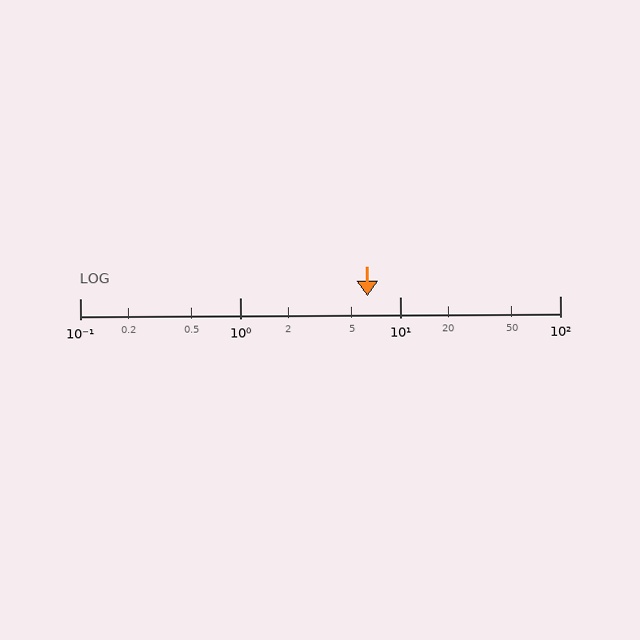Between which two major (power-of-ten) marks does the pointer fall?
The pointer is between 1 and 10.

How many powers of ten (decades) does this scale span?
The scale spans 3 decades, from 0.1 to 100.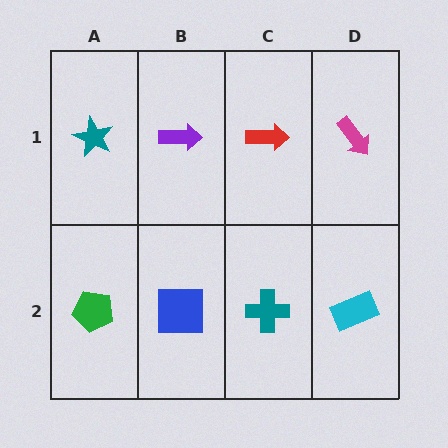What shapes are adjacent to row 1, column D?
A cyan rectangle (row 2, column D), a red arrow (row 1, column C).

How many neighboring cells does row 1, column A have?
2.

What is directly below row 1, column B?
A blue square.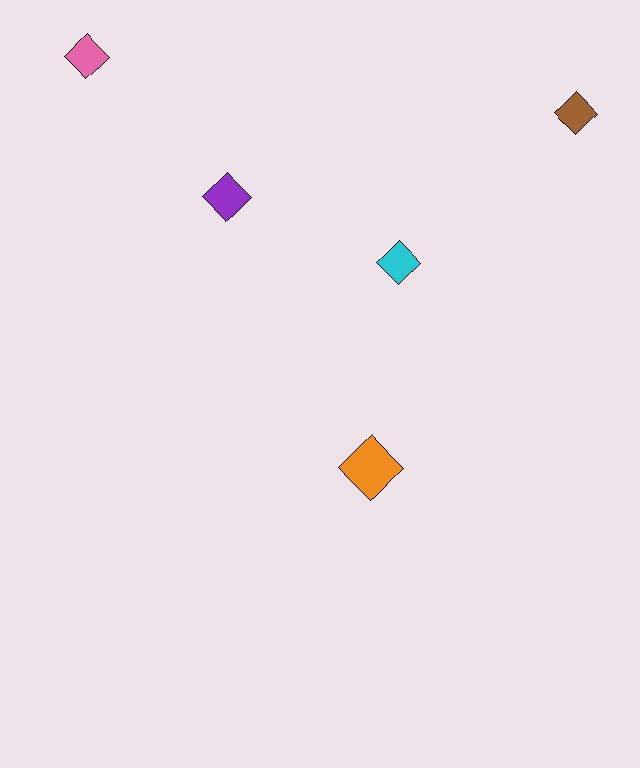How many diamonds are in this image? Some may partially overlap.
There are 5 diamonds.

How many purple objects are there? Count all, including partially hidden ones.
There is 1 purple object.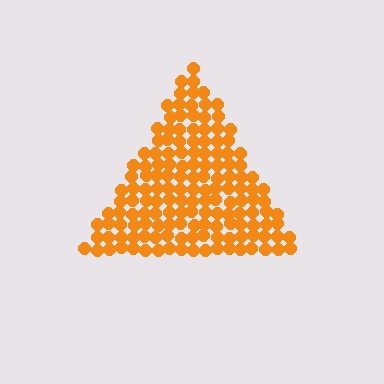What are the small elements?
The small elements are circles.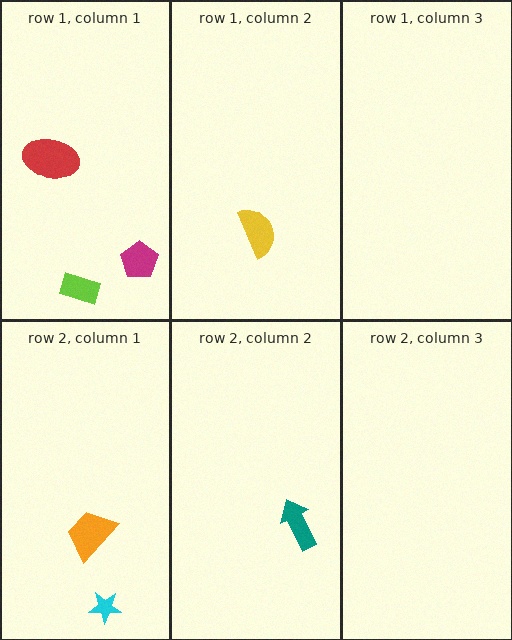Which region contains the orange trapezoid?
The row 2, column 1 region.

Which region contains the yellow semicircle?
The row 1, column 2 region.